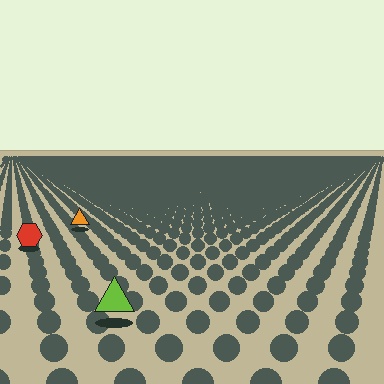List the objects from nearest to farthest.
From nearest to farthest: the lime triangle, the red hexagon, the orange triangle.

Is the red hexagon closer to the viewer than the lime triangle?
No. The lime triangle is closer — you can tell from the texture gradient: the ground texture is coarser near it.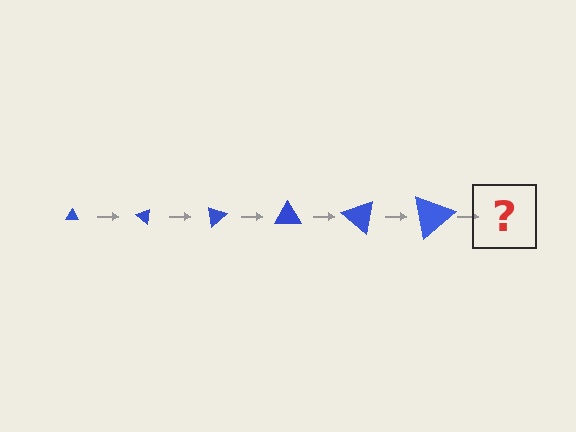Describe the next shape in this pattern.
It should be a triangle, larger than the previous one and rotated 240 degrees from the start.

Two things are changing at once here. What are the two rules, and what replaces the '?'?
The two rules are that the triangle grows larger each step and it rotates 40 degrees each step. The '?' should be a triangle, larger than the previous one and rotated 240 degrees from the start.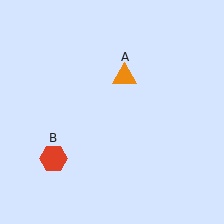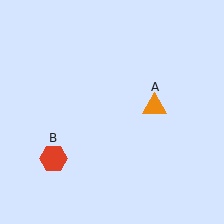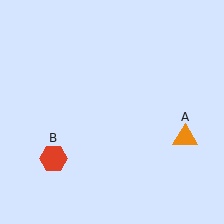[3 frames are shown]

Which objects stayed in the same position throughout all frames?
Red hexagon (object B) remained stationary.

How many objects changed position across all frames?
1 object changed position: orange triangle (object A).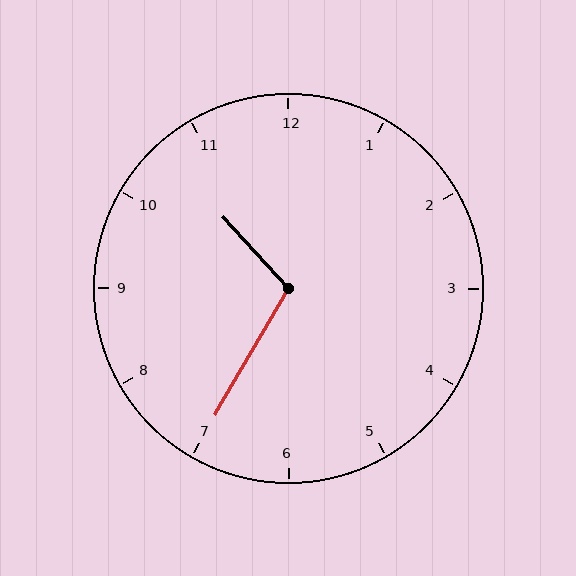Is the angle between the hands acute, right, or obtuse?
It is obtuse.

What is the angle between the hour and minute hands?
Approximately 108 degrees.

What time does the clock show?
10:35.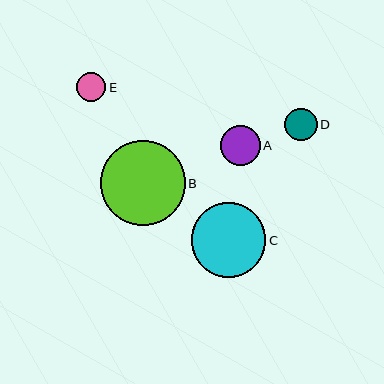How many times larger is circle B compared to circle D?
Circle B is approximately 2.6 times the size of circle D.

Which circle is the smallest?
Circle E is the smallest with a size of approximately 29 pixels.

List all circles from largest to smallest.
From largest to smallest: B, C, A, D, E.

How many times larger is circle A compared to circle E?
Circle A is approximately 1.4 times the size of circle E.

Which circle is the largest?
Circle B is the largest with a size of approximately 85 pixels.